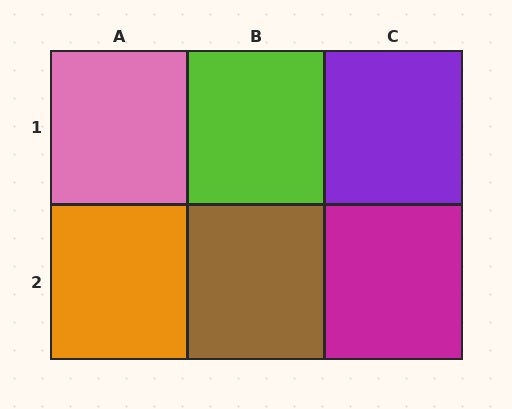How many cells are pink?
1 cell is pink.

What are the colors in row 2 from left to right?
Orange, brown, magenta.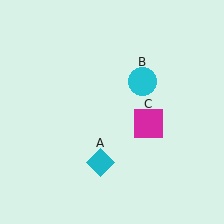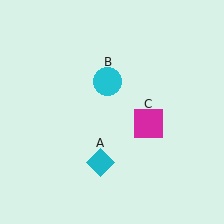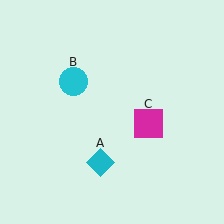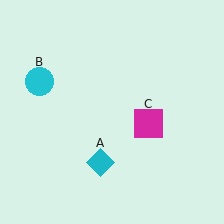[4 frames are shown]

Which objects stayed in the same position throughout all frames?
Cyan diamond (object A) and magenta square (object C) remained stationary.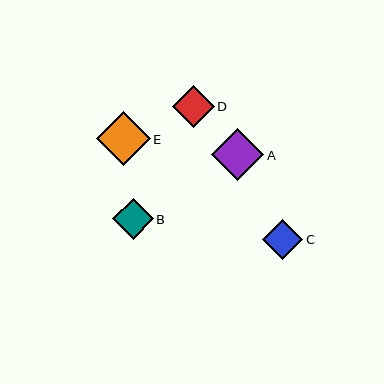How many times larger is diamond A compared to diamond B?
Diamond A is approximately 1.3 times the size of diamond B.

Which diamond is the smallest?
Diamond C is the smallest with a size of approximately 40 pixels.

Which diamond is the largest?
Diamond E is the largest with a size of approximately 54 pixels.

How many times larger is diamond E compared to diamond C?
Diamond E is approximately 1.3 times the size of diamond C.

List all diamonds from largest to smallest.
From largest to smallest: E, A, D, B, C.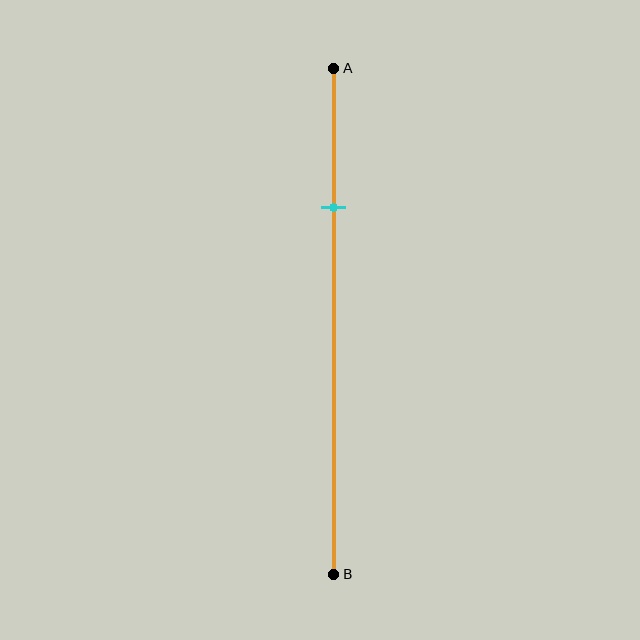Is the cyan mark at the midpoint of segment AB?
No, the mark is at about 25% from A, not at the 50% midpoint.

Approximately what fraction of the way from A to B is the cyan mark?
The cyan mark is approximately 25% of the way from A to B.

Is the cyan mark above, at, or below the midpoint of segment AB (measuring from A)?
The cyan mark is above the midpoint of segment AB.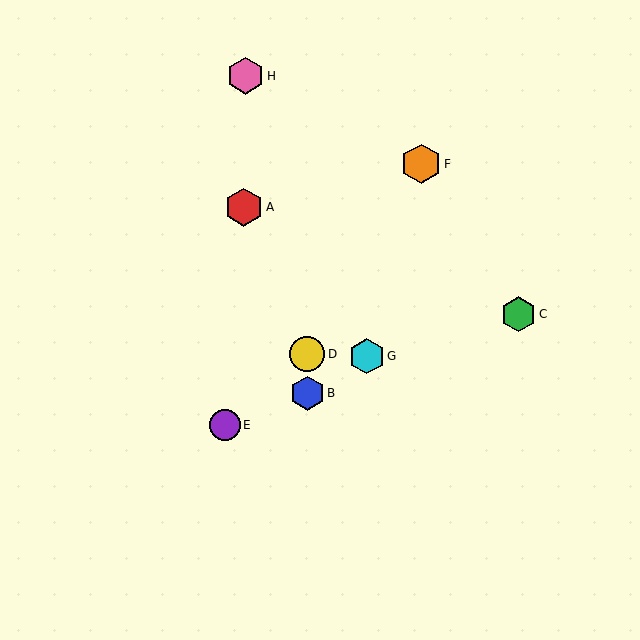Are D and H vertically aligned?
No, D is at x≈307 and H is at x≈246.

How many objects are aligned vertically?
2 objects (B, D) are aligned vertically.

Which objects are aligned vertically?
Objects B, D are aligned vertically.